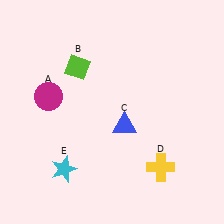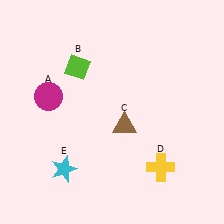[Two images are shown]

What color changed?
The triangle (C) changed from blue in Image 1 to brown in Image 2.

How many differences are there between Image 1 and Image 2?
There is 1 difference between the two images.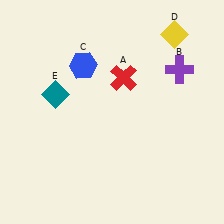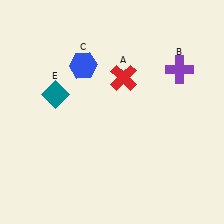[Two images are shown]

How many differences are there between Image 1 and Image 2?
There is 1 difference between the two images.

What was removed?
The yellow diamond (D) was removed in Image 2.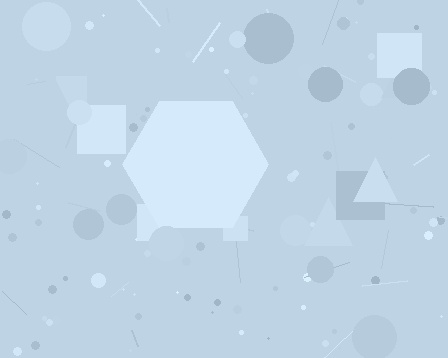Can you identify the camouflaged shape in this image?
The camouflaged shape is a hexagon.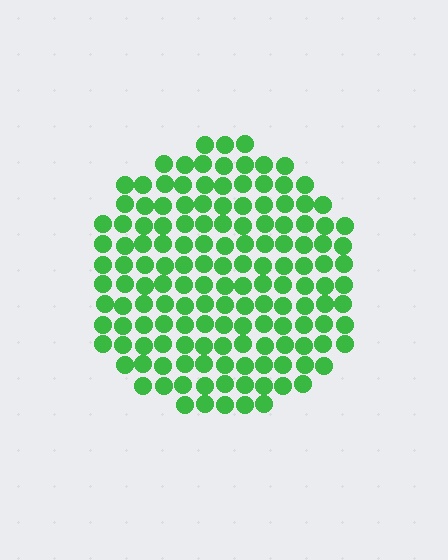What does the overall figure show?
The overall figure shows a circle.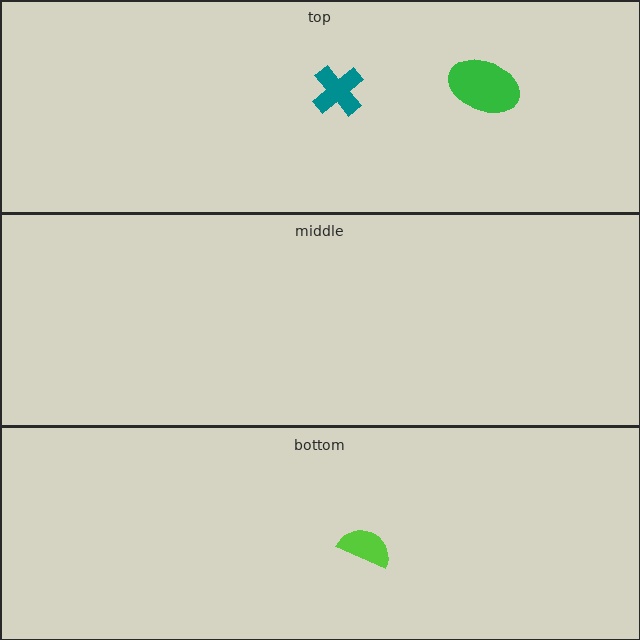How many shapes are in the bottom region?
1.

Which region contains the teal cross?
The top region.